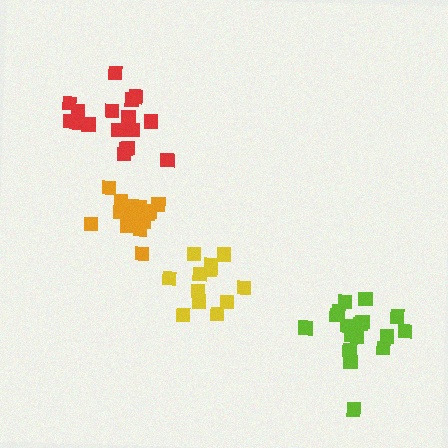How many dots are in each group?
Group 1: 16 dots, Group 2: 17 dots, Group 3: 17 dots, Group 4: 12 dots (62 total).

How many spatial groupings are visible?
There are 4 spatial groupings.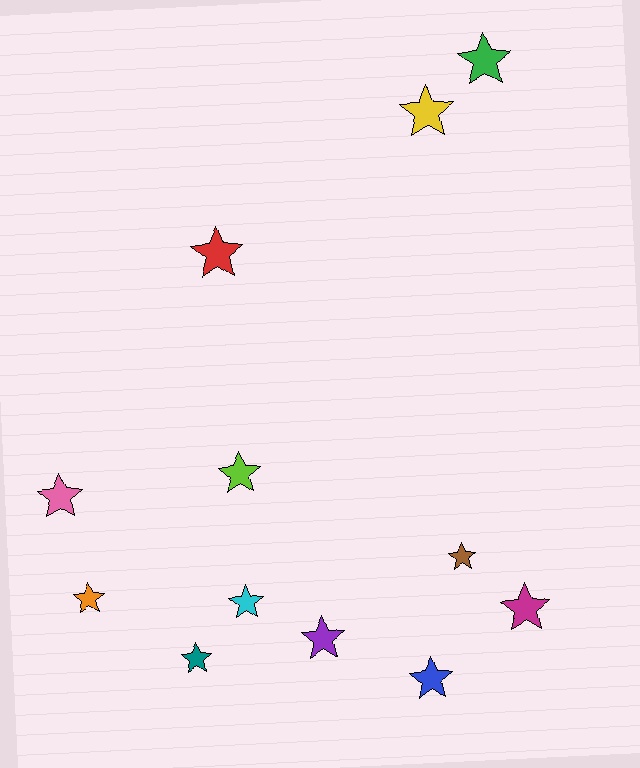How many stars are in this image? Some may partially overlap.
There are 12 stars.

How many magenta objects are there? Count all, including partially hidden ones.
There is 1 magenta object.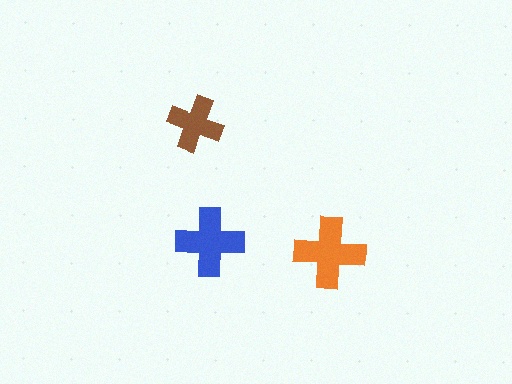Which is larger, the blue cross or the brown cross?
The blue one.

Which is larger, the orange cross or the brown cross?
The orange one.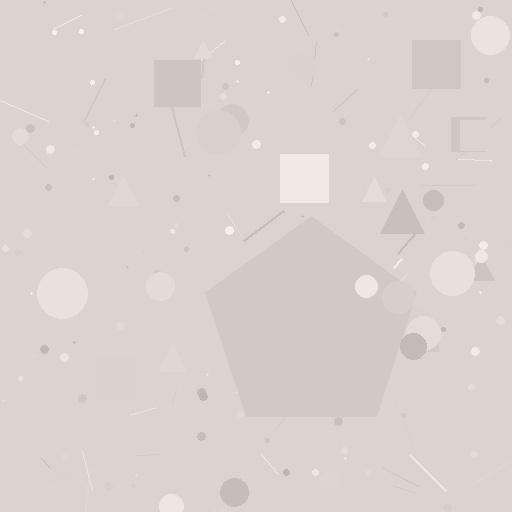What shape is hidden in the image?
A pentagon is hidden in the image.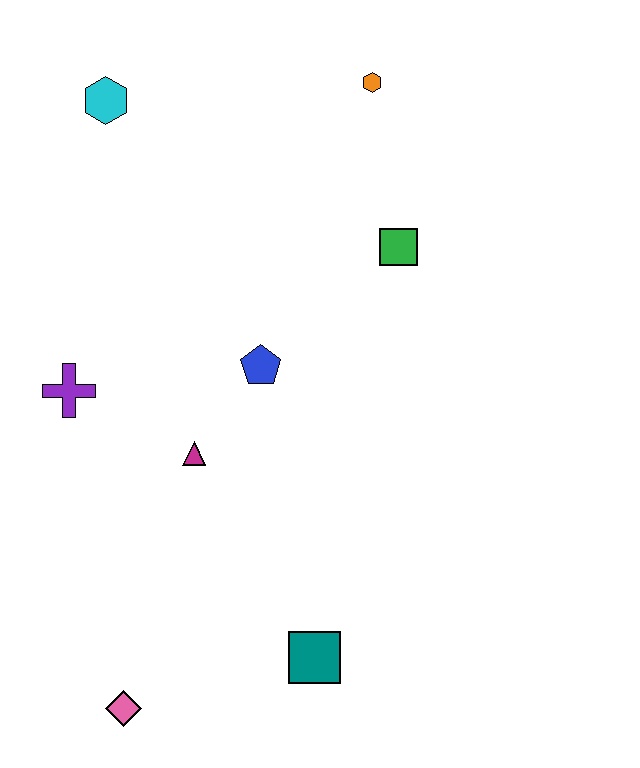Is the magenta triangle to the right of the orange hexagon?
No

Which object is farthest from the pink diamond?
The orange hexagon is farthest from the pink diamond.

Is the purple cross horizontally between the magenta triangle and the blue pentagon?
No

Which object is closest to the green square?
The orange hexagon is closest to the green square.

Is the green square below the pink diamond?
No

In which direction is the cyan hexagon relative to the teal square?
The cyan hexagon is above the teal square.